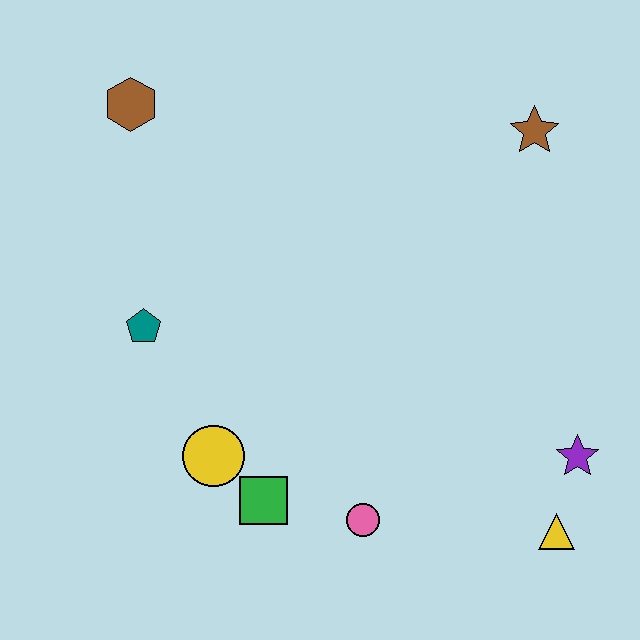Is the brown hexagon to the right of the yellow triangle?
No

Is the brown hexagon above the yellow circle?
Yes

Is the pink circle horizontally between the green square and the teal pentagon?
No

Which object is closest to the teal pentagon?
The yellow circle is closest to the teal pentagon.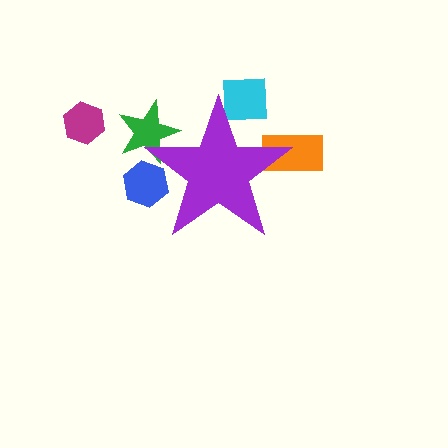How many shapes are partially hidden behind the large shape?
4 shapes are partially hidden.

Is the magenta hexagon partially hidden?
No, the magenta hexagon is fully visible.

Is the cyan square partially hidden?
Yes, the cyan square is partially hidden behind the purple star.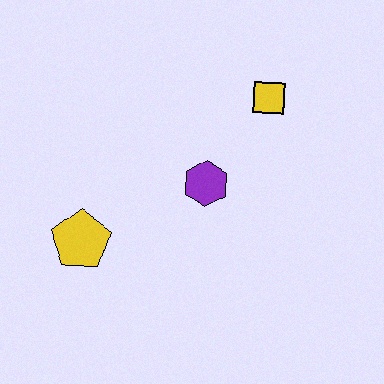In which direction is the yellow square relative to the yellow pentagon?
The yellow square is to the right of the yellow pentagon.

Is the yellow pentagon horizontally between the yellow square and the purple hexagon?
No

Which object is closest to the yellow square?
The purple hexagon is closest to the yellow square.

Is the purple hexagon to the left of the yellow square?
Yes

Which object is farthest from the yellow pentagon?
The yellow square is farthest from the yellow pentagon.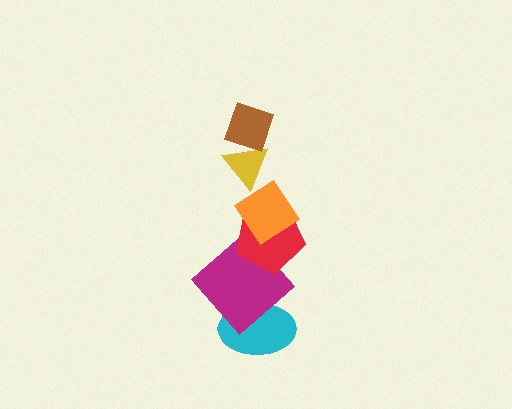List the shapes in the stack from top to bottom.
From top to bottom: the brown diamond, the yellow triangle, the orange diamond, the red pentagon, the magenta diamond, the cyan ellipse.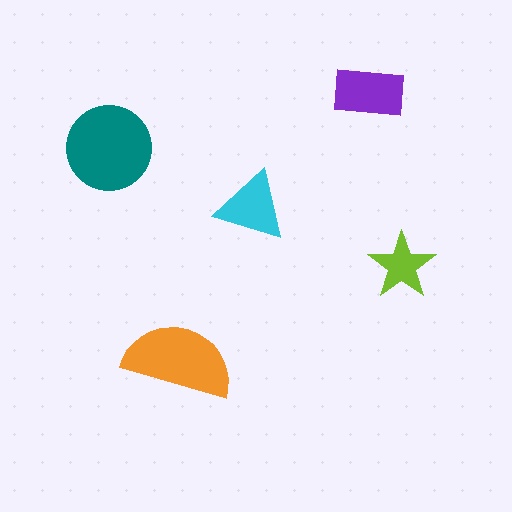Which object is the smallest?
The lime star.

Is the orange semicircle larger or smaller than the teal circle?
Smaller.